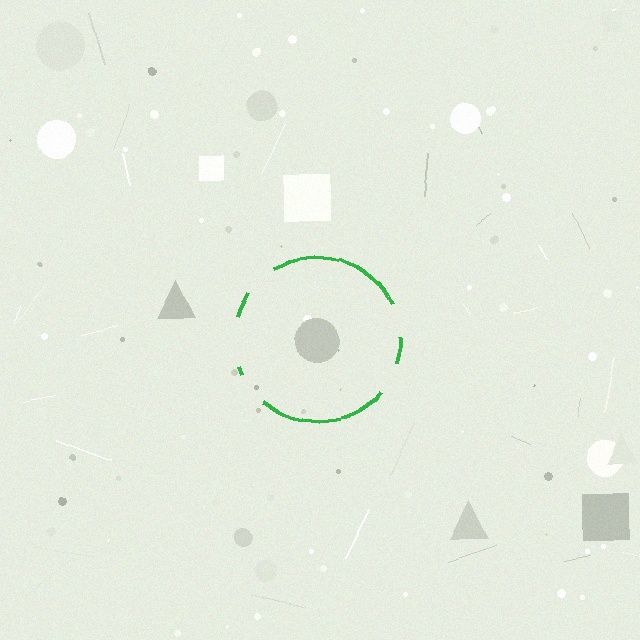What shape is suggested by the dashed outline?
The dashed outline suggests a circle.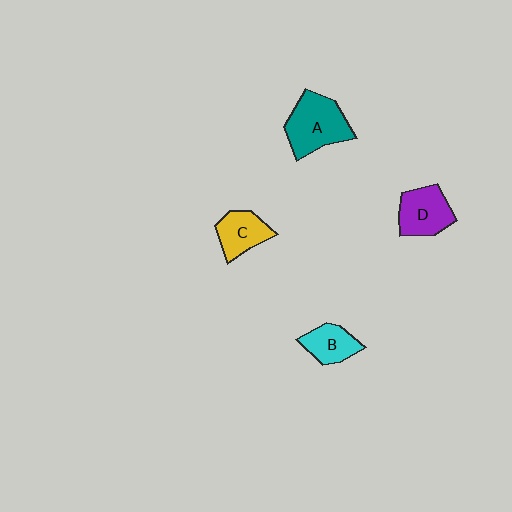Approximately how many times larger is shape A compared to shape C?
Approximately 1.6 times.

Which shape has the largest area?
Shape A (teal).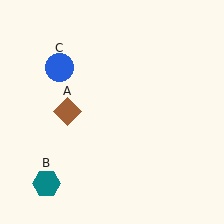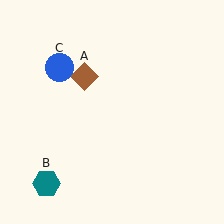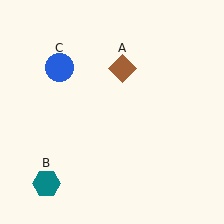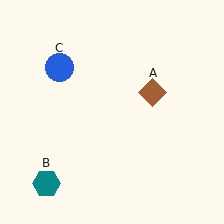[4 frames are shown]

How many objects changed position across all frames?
1 object changed position: brown diamond (object A).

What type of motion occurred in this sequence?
The brown diamond (object A) rotated clockwise around the center of the scene.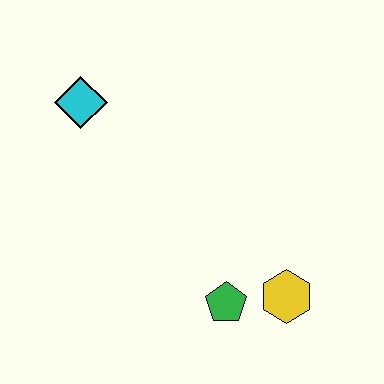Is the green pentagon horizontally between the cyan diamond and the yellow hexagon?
Yes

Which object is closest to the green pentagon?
The yellow hexagon is closest to the green pentagon.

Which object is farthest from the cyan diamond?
The yellow hexagon is farthest from the cyan diamond.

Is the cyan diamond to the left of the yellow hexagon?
Yes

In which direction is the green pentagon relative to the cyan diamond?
The green pentagon is below the cyan diamond.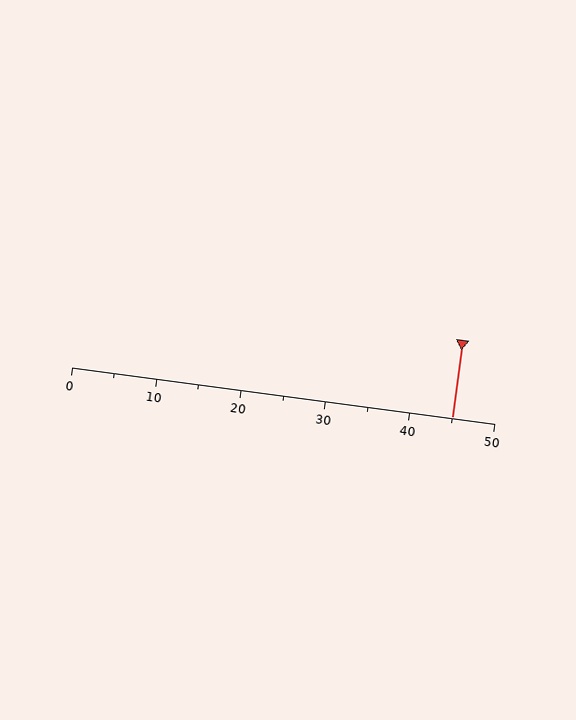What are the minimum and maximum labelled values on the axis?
The axis runs from 0 to 50.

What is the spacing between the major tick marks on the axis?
The major ticks are spaced 10 apart.